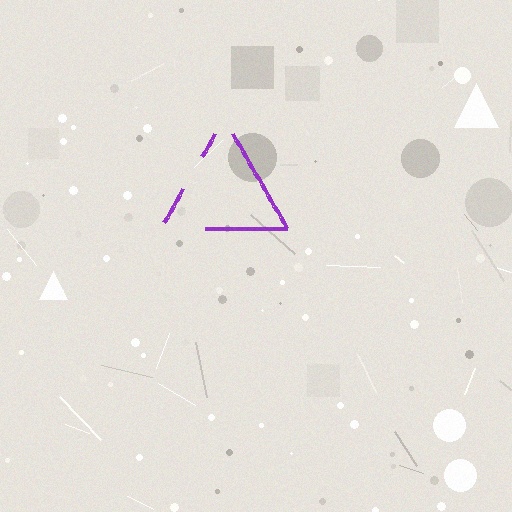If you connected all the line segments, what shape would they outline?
They would outline a triangle.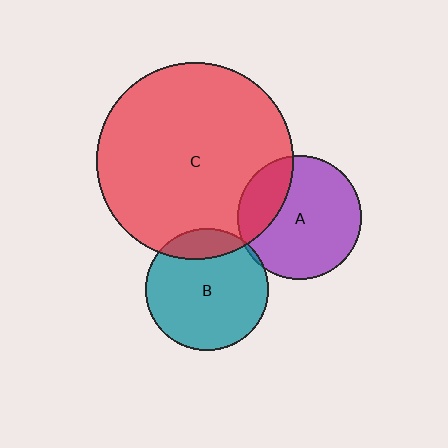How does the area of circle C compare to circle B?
Approximately 2.6 times.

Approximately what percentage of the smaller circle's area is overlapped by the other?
Approximately 15%.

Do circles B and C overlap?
Yes.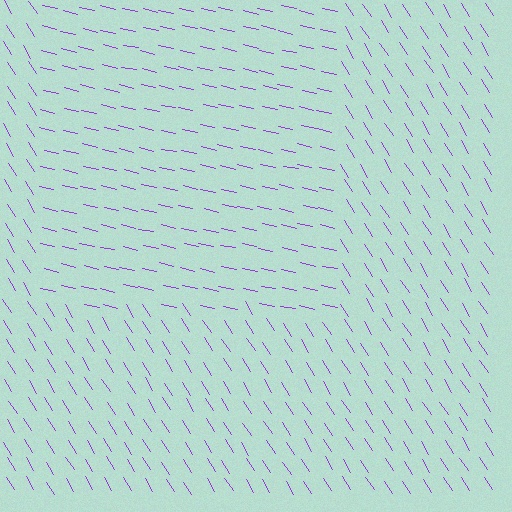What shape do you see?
I see a rectangle.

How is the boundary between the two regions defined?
The boundary is defined purely by a change in line orientation (approximately 45 degrees difference). All lines are the same color and thickness.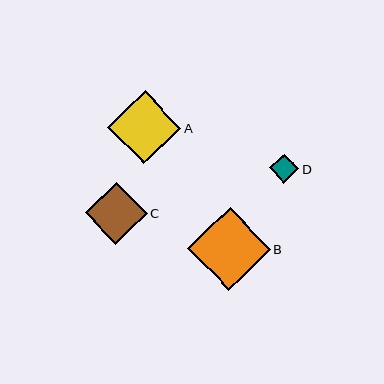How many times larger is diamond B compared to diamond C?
Diamond B is approximately 1.3 times the size of diamond C.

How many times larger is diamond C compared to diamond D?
Diamond C is approximately 2.1 times the size of diamond D.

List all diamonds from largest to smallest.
From largest to smallest: B, A, C, D.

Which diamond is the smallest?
Diamond D is the smallest with a size of approximately 30 pixels.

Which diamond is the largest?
Diamond B is the largest with a size of approximately 82 pixels.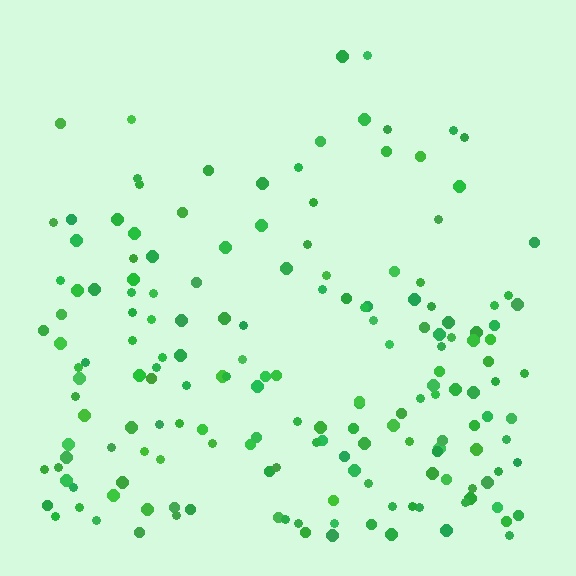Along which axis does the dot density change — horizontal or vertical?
Vertical.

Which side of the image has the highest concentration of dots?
The bottom.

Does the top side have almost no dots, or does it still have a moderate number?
Still a moderate number, just noticeably fewer than the bottom.